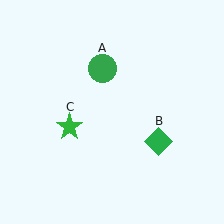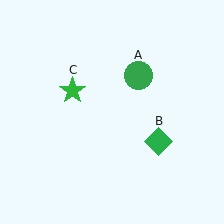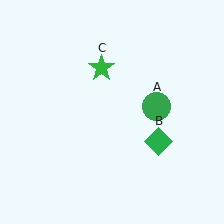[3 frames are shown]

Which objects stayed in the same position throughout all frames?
Green diamond (object B) remained stationary.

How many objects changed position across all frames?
2 objects changed position: green circle (object A), green star (object C).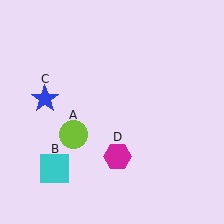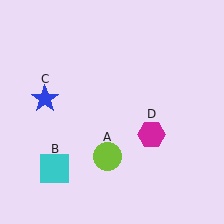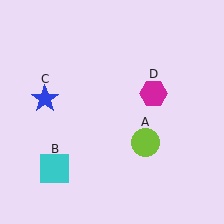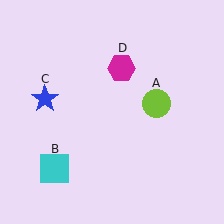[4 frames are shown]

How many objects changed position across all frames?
2 objects changed position: lime circle (object A), magenta hexagon (object D).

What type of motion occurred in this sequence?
The lime circle (object A), magenta hexagon (object D) rotated counterclockwise around the center of the scene.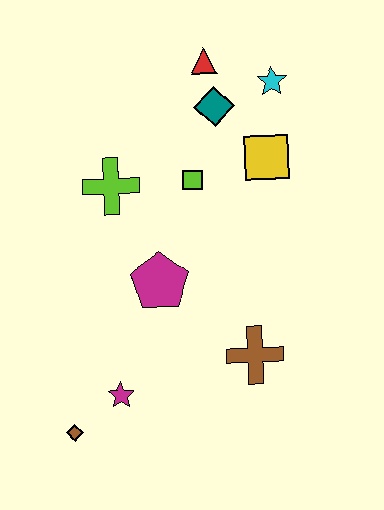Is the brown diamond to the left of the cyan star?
Yes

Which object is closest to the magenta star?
The brown diamond is closest to the magenta star.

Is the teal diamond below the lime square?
No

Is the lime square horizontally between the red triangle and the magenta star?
Yes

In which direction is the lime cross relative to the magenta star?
The lime cross is above the magenta star.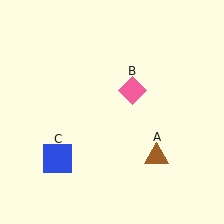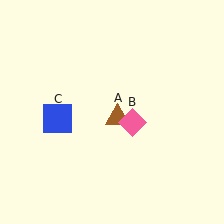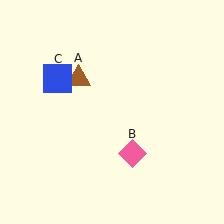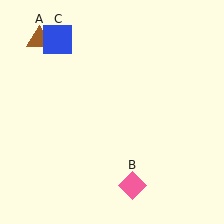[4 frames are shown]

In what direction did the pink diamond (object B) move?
The pink diamond (object B) moved down.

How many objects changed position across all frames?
3 objects changed position: brown triangle (object A), pink diamond (object B), blue square (object C).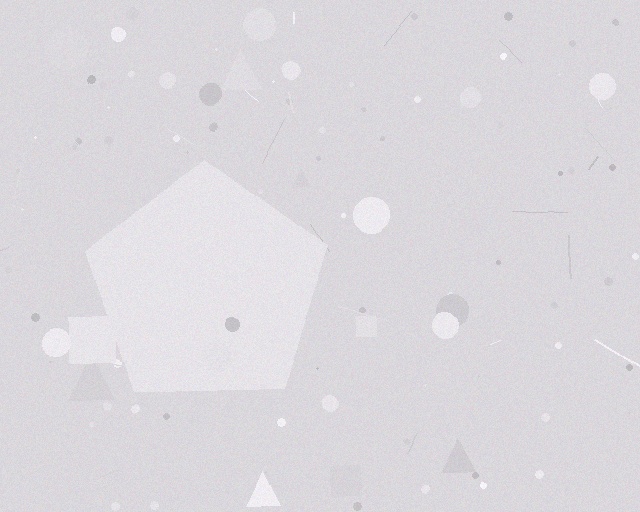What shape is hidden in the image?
A pentagon is hidden in the image.